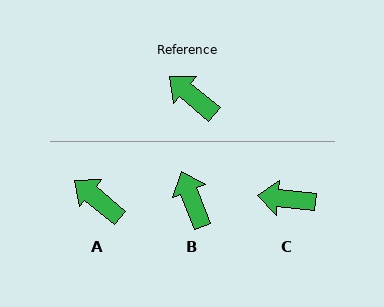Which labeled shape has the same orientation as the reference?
A.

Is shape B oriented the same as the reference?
No, it is off by about 29 degrees.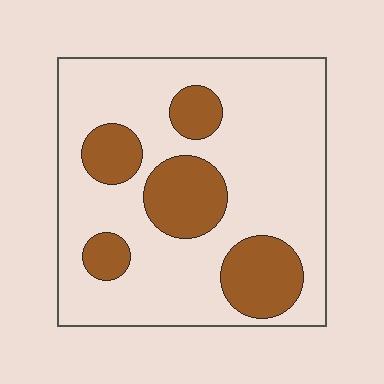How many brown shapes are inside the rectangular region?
5.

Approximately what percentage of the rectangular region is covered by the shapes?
Approximately 25%.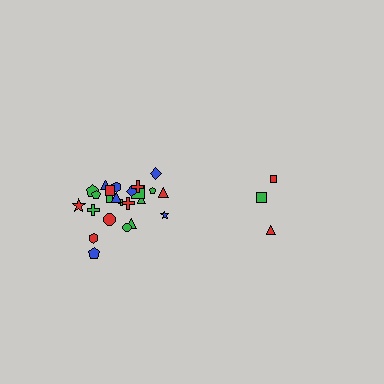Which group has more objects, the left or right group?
The left group.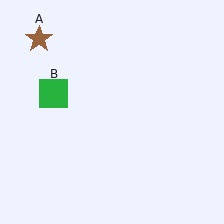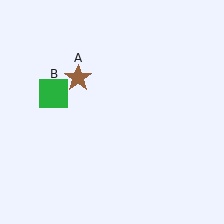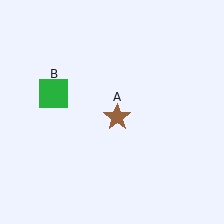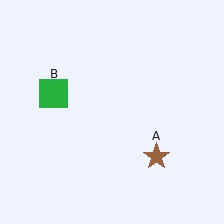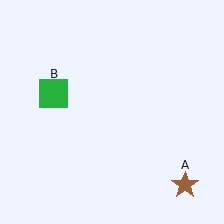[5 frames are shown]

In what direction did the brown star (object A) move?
The brown star (object A) moved down and to the right.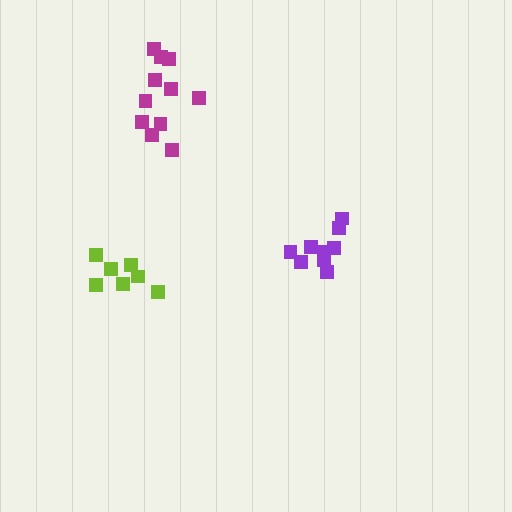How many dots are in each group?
Group 1: 11 dots, Group 2: 9 dots, Group 3: 7 dots (27 total).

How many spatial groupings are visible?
There are 3 spatial groupings.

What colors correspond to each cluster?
The clusters are colored: magenta, purple, lime.